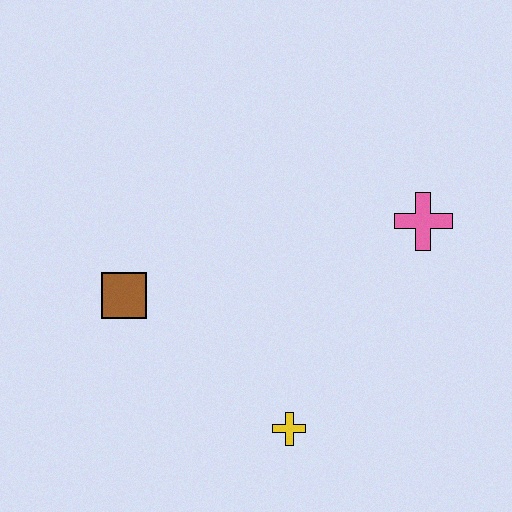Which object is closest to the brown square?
The yellow cross is closest to the brown square.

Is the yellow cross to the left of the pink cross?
Yes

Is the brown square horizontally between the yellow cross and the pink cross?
No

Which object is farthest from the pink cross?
The brown square is farthest from the pink cross.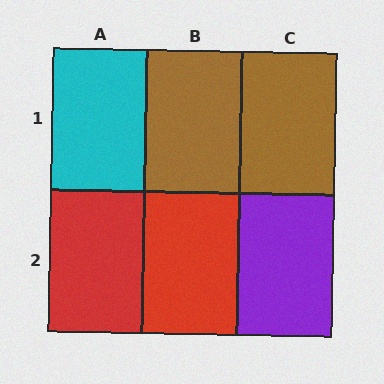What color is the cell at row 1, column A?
Cyan.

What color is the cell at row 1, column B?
Brown.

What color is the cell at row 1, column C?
Brown.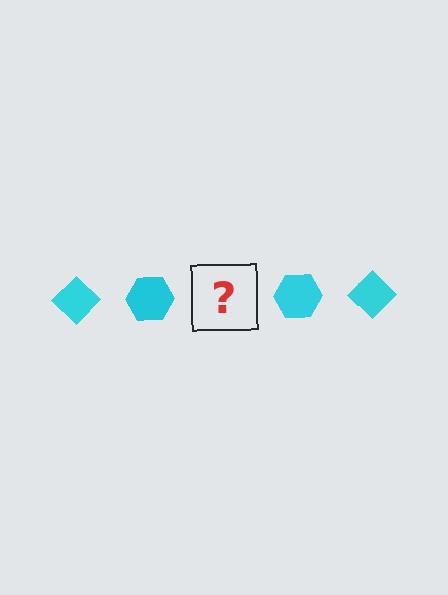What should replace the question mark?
The question mark should be replaced with a cyan diamond.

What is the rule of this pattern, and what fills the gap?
The rule is that the pattern cycles through diamond, hexagon shapes in cyan. The gap should be filled with a cyan diamond.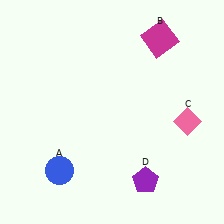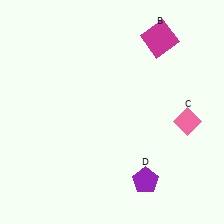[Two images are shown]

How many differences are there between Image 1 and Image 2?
There is 1 difference between the two images.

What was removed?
The blue circle (A) was removed in Image 2.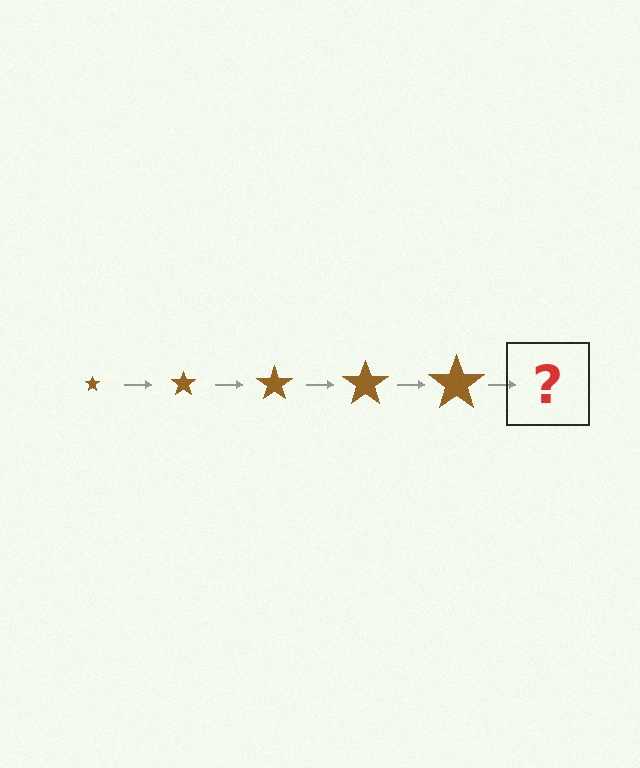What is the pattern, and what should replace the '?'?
The pattern is that the star gets progressively larger each step. The '?' should be a brown star, larger than the previous one.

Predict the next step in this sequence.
The next step is a brown star, larger than the previous one.